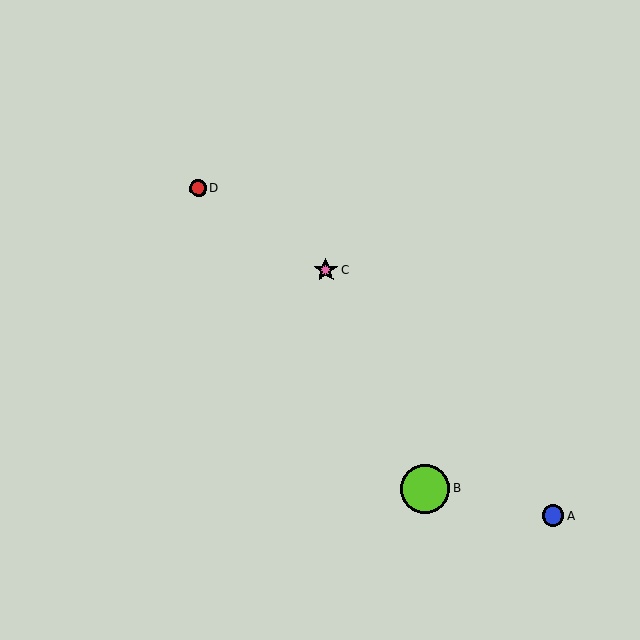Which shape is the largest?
The lime circle (labeled B) is the largest.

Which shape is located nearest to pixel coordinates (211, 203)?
The red circle (labeled D) at (199, 189) is nearest to that location.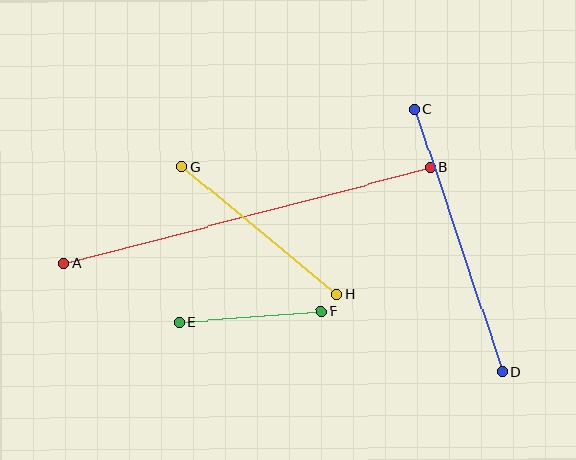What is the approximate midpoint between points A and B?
The midpoint is at approximately (247, 216) pixels.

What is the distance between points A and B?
The distance is approximately 378 pixels.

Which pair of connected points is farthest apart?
Points A and B are farthest apart.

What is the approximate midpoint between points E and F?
The midpoint is at approximately (250, 317) pixels.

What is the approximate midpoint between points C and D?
The midpoint is at approximately (458, 240) pixels.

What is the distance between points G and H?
The distance is approximately 201 pixels.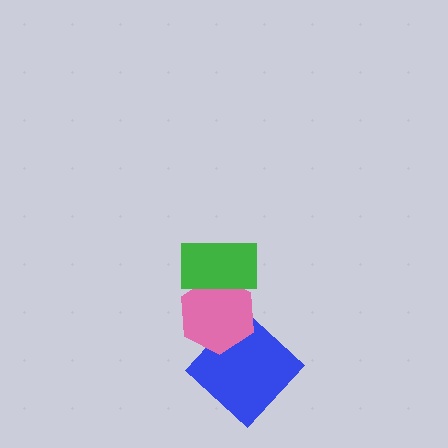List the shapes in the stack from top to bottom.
From top to bottom: the green rectangle, the pink hexagon, the blue diamond.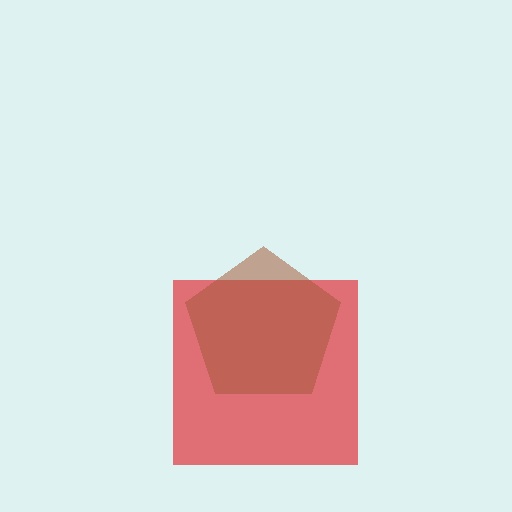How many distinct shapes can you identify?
There are 2 distinct shapes: a red square, a brown pentagon.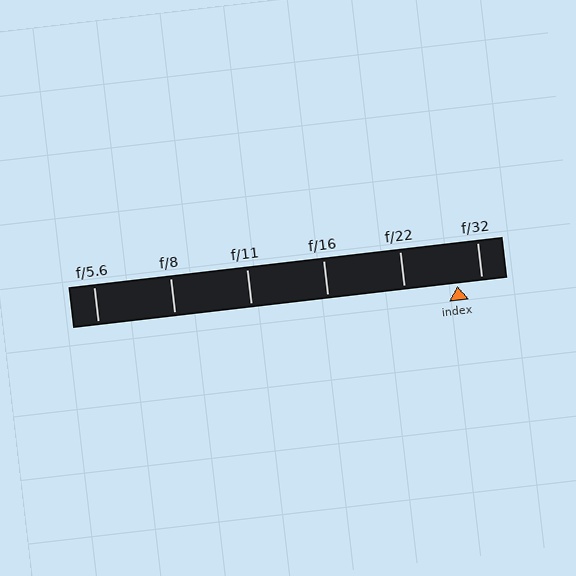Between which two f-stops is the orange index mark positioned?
The index mark is between f/22 and f/32.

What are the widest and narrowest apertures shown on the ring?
The widest aperture shown is f/5.6 and the narrowest is f/32.